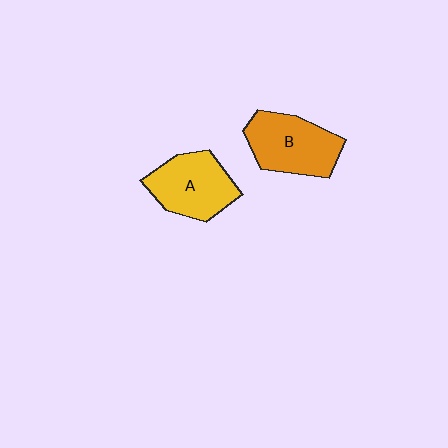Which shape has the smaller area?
Shape A (yellow).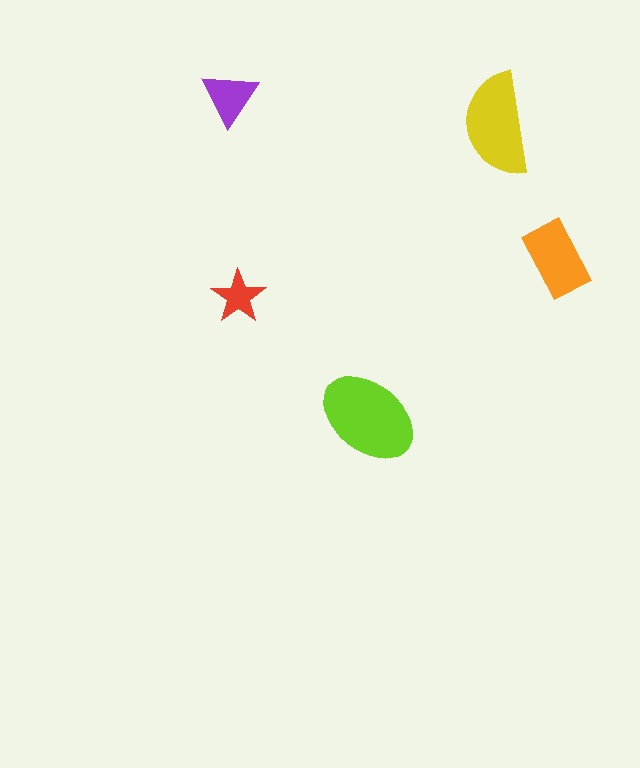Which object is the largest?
The lime ellipse.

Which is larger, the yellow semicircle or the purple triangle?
The yellow semicircle.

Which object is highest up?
The purple triangle is topmost.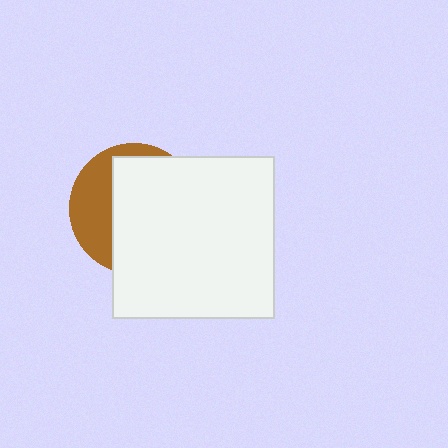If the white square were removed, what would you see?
You would see the complete brown circle.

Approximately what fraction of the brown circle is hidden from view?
Roughly 67% of the brown circle is hidden behind the white square.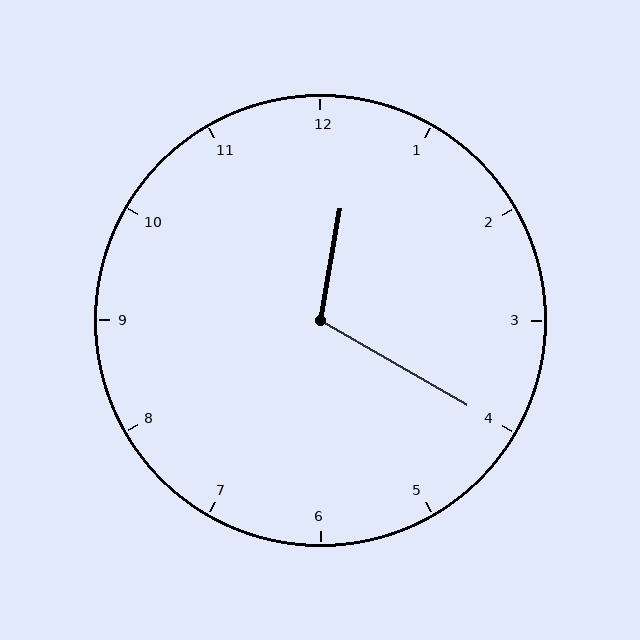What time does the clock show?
12:20.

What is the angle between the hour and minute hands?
Approximately 110 degrees.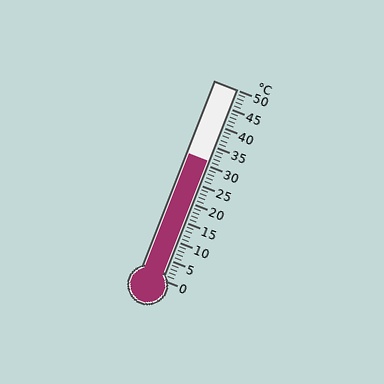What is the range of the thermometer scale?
The thermometer scale ranges from 0°C to 50°C.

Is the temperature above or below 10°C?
The temperature is above 10°C.